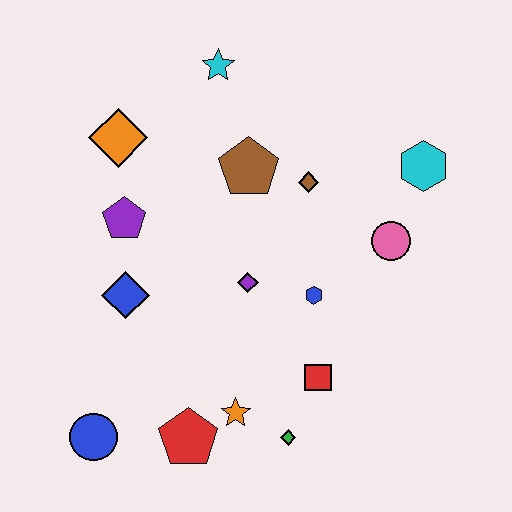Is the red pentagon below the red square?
Yes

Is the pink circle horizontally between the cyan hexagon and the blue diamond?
Yes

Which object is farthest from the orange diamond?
The green diamond is farthest from the orange diamond.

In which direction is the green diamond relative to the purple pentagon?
The green diamond is below the purple pentagon.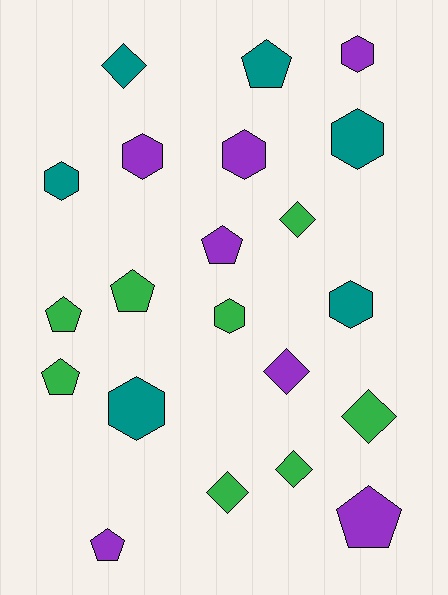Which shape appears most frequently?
Hexagon, with 8 objects.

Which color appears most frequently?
Green, with 8 objects.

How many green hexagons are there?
There is 1 green hexagon.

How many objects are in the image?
There are 21 objects.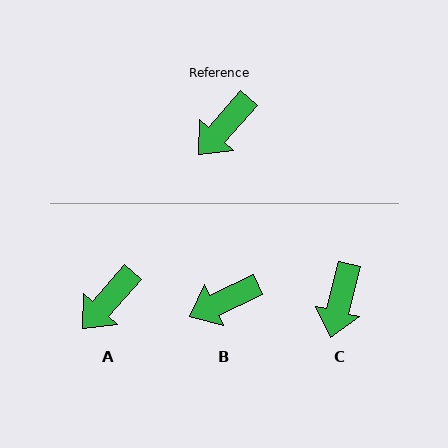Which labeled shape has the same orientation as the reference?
A.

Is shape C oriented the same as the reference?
No, it is off by about 28 degrees.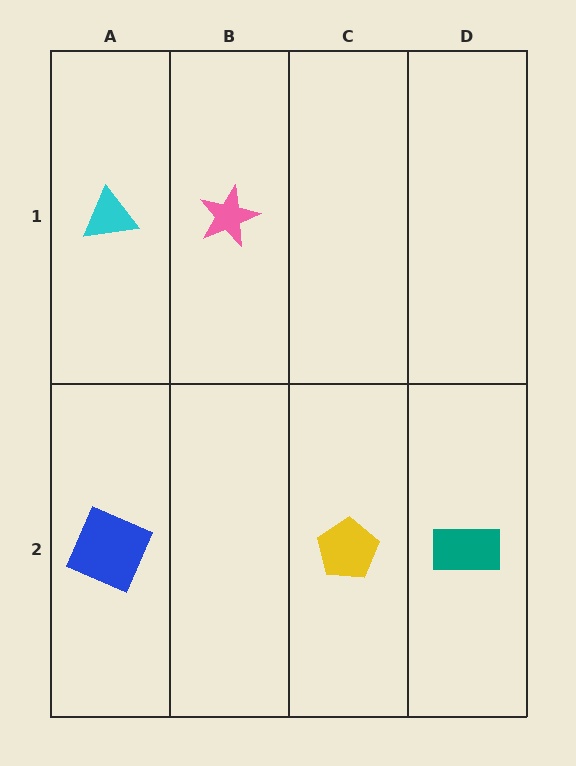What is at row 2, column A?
A blue square.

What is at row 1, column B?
A pink star.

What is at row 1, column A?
A cyan triangle.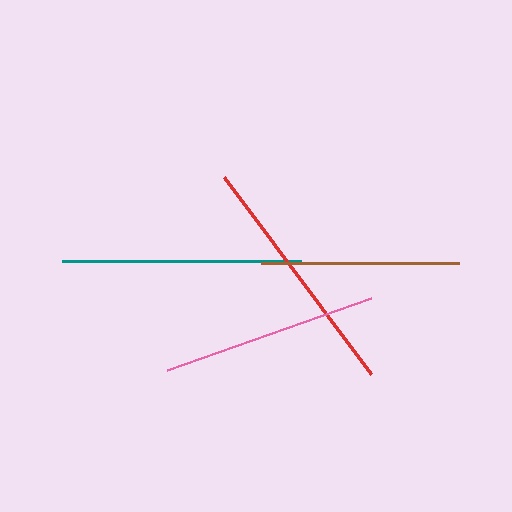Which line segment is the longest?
The red line is the longest at approximately 245 pixels.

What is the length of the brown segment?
The brown segment is approximately 199 pixels long.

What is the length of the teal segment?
The teal segment is approximately 238 pixels long.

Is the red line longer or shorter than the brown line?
The red line is longer than the brown line.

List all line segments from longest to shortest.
From longest to shortest: red, teal, pink, brown.